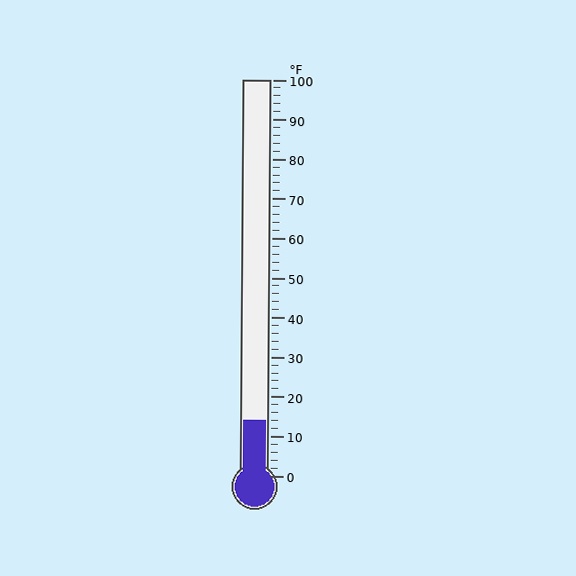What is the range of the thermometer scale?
The thermometer scale ranges from 0°F to 100°F.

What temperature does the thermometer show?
The thermometer shows approximately 14°F.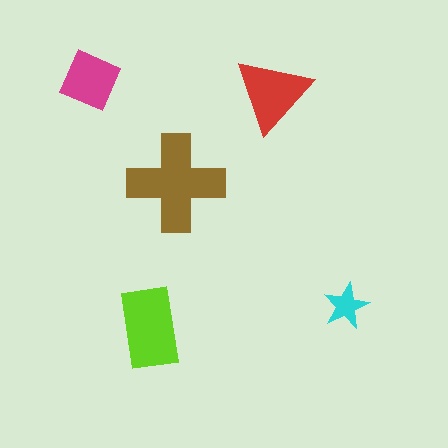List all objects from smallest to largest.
The cyan star, the magenta diamond, the red triangle, the lime rectangle, the brown cross.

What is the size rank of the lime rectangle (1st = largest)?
2nd.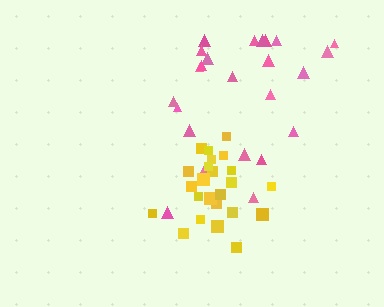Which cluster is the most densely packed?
Yellow.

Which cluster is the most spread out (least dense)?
Pink.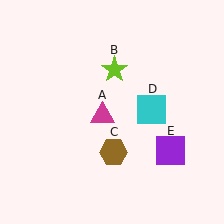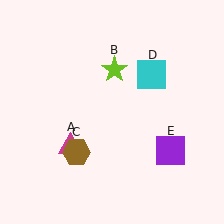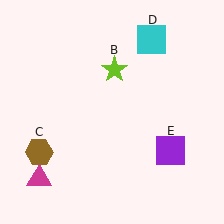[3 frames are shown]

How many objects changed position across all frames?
3 objects changed position: magenta triangle (object A), brown hexagon (object C), cyan square (object D).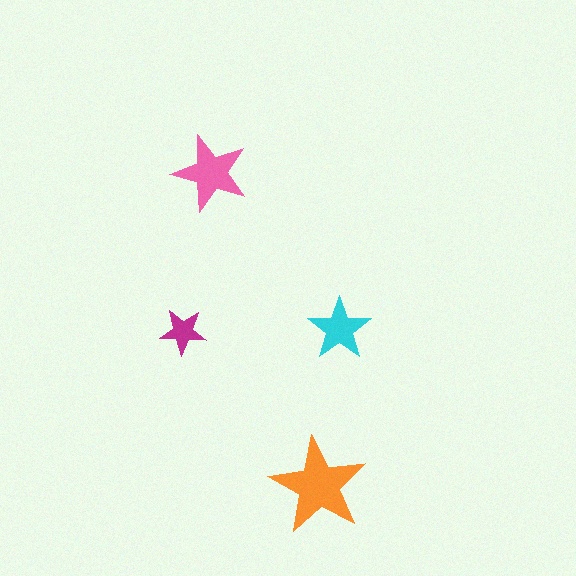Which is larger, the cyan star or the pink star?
The pink one.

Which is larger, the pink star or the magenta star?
The pink one.